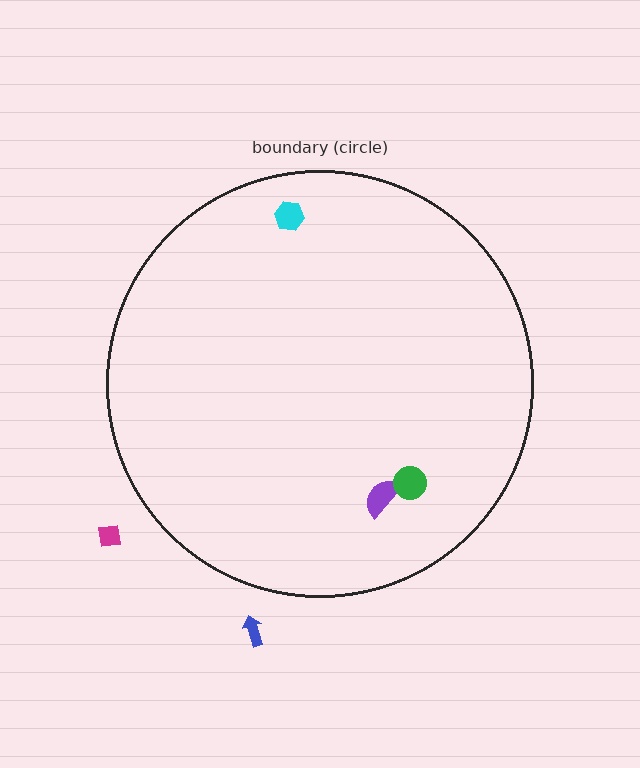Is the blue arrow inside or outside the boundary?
Outside.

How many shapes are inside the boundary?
3 inside, 2 outside.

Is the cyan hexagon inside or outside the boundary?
Inside.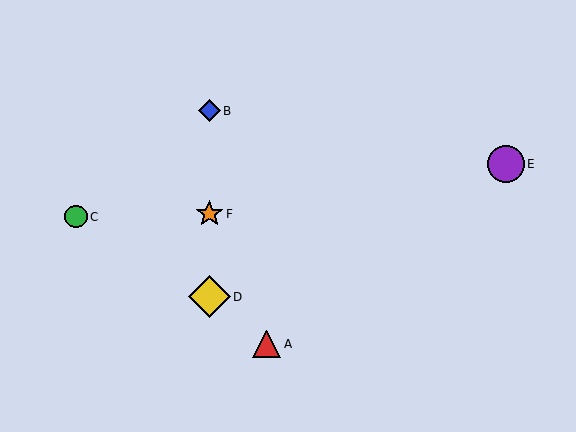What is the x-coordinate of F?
Object F is at x≈209.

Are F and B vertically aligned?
Yes, both are at x≈209.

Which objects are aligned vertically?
Objects B, D, F are aligned vertically.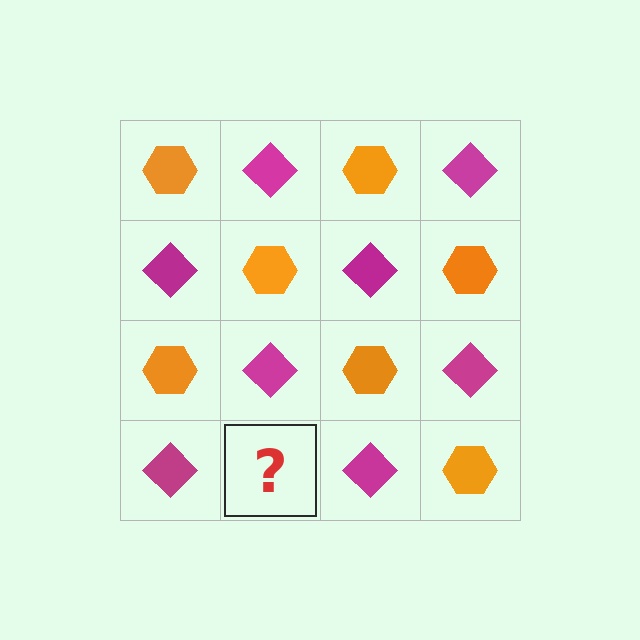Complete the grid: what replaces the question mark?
The question mark should be replaced with an orange hexagon.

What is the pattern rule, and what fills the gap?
The rule is that it alternates orange hexagon and magenta diamond in a checkerboard pattern. The gap should be filled with an orange hexagon.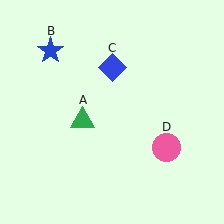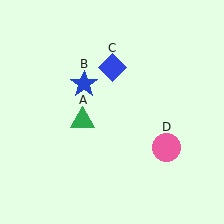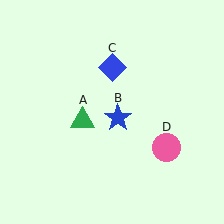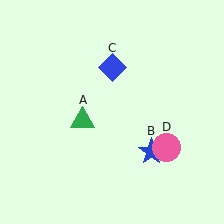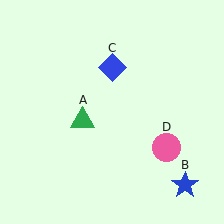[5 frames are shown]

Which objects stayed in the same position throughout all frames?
Green triangle (object A) and blue diamond (object C) and pink circle (object D) remained stationary.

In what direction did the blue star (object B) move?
The blue star (object B) moved down and to the right.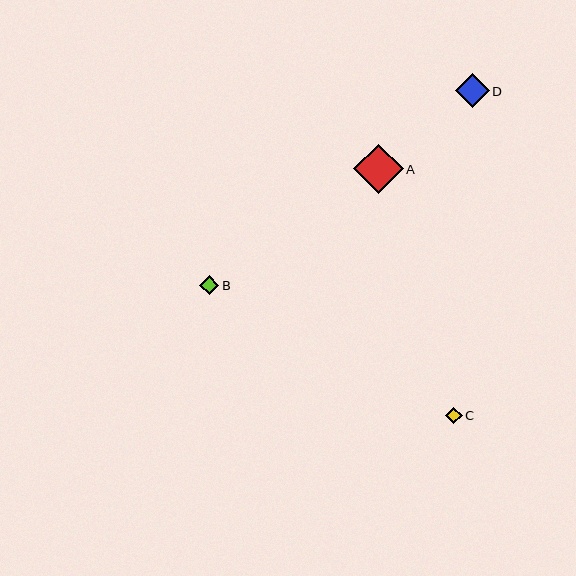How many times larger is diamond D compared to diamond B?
Diamond D is approximately 1.8 times the size of diamond B.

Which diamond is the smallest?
Diamond C is the smallest with a size of approximately 16 pixels.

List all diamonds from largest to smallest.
From largest to smallest: A, D, B, C.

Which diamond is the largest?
Diamond A is the largest with a size of approximately 49 pixels.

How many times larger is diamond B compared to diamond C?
Diamond B is approximately 1.2 times the size of diamond C.